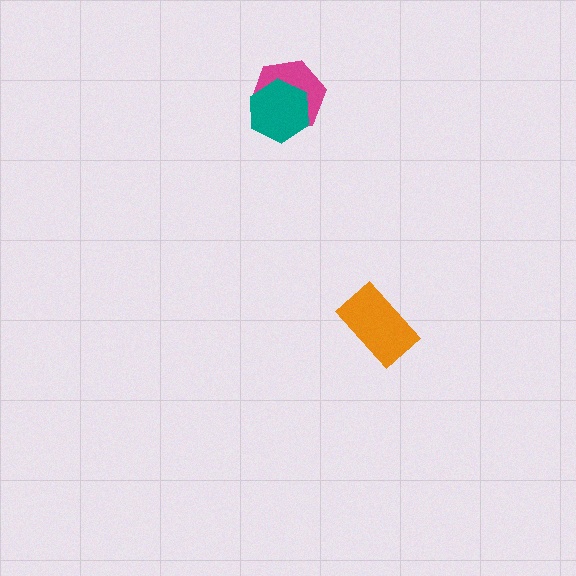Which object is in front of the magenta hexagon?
The teal hexagon is in front of the magenta hexagon.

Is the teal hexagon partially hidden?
No, no other shape covers it.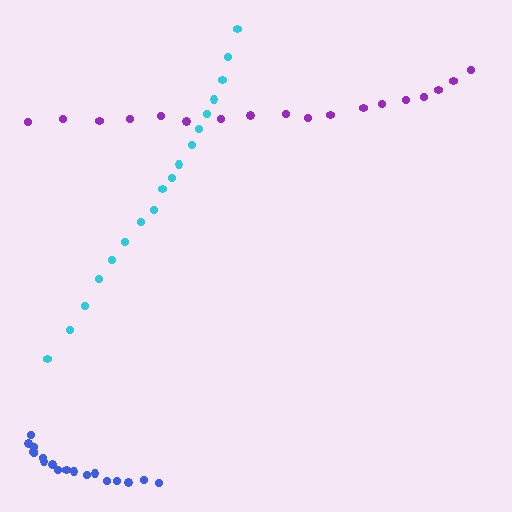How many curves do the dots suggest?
There are 3 distinct paths.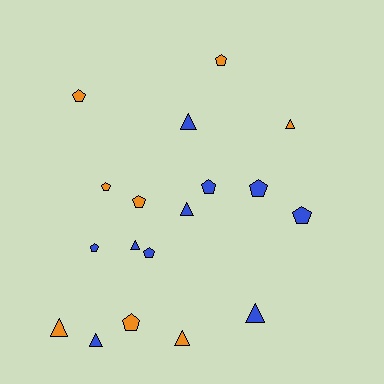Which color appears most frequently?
Blue, with 10 objects.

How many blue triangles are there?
There are 5 blue triangles.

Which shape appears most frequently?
Pentagon, with 10 objects.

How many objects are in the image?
There are 18 objects.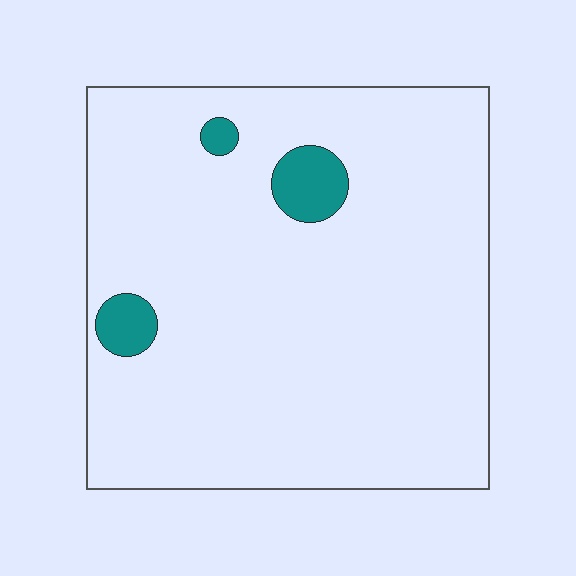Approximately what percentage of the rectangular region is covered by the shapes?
Approximately 5%.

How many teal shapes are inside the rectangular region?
3.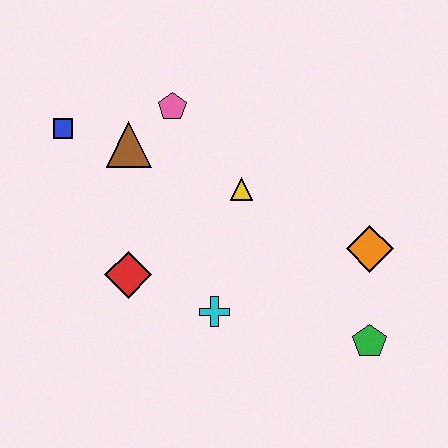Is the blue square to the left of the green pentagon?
Yes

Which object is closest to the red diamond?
The cyan cross is closest to the red diamond.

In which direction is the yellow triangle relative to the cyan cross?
The yellow triangle is above the cyan cross.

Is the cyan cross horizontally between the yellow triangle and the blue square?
Yes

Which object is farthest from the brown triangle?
The green pentagon is farthest from the brown triangle.